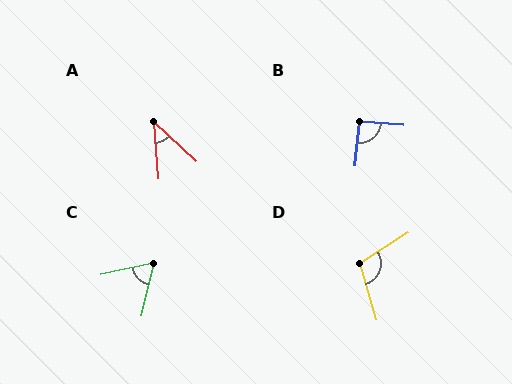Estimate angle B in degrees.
Approximately 92 degrees.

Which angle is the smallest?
A, at approximately 43 degrees.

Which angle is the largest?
D, at approximately 106 degrees.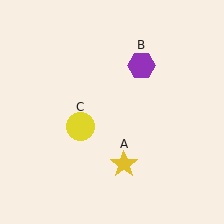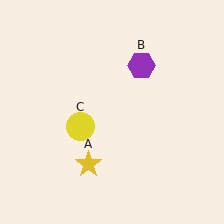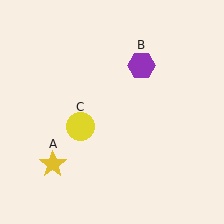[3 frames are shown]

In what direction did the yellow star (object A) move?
The yellow star (object A) moved left.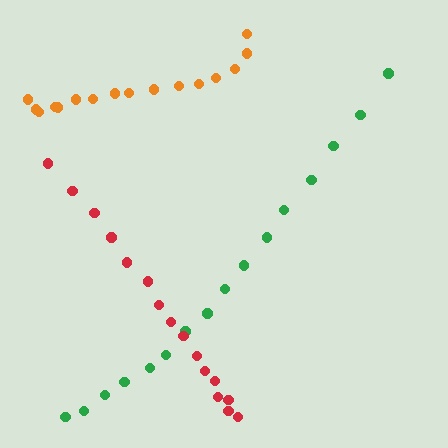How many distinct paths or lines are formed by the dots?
There are 3 distinct paths.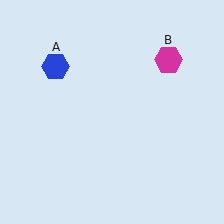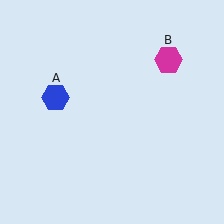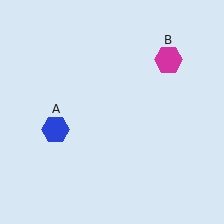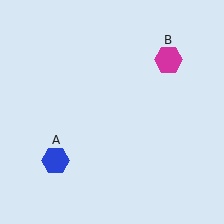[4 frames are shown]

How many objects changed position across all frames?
1 object changed position: blue hexagon (object A).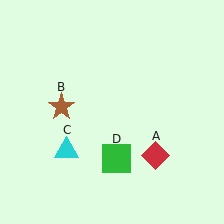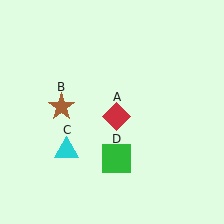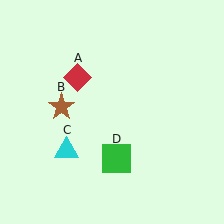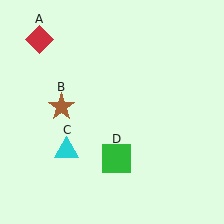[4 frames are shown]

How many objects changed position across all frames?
1 object changed position: red diamond (object A).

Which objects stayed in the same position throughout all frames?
Brown star (object B) and cyan triangle (object C) and green square (object D) remained stationary.